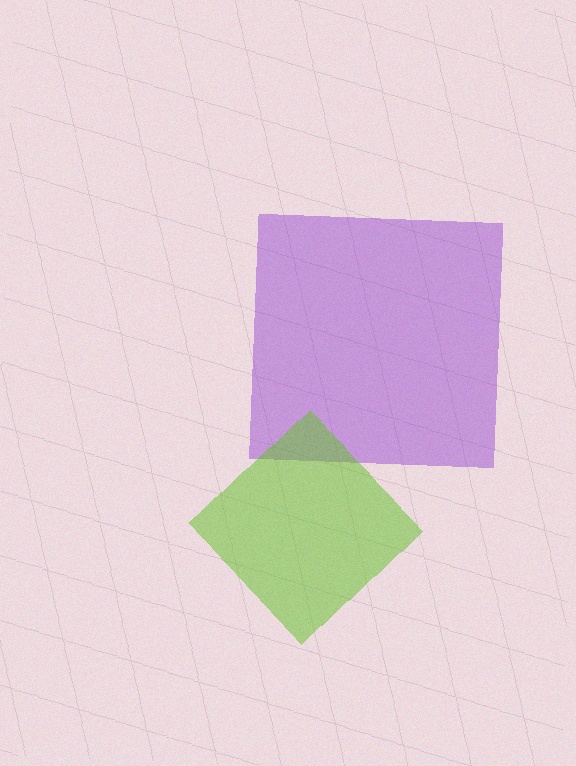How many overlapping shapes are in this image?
There are 2 overlapping shapes in the image.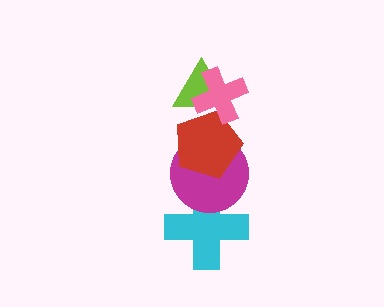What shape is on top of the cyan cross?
The magenta circle is on top of the cyan cross.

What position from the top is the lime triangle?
The lime triangle is 2nd from the top.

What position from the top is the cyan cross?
The cyan cross is 5th from the top.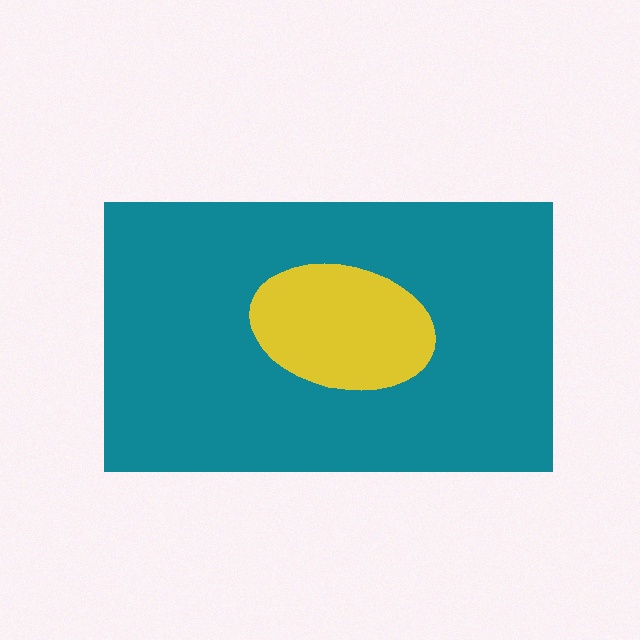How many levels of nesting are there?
2.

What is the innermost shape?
The yellow ellipse.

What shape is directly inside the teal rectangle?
The yellow ellipse.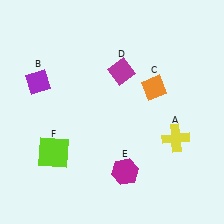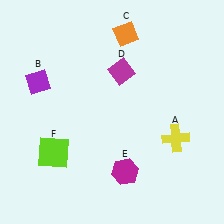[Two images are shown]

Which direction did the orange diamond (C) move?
The orange diamond (C) moved up.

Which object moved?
The orange diamond (C) moved up.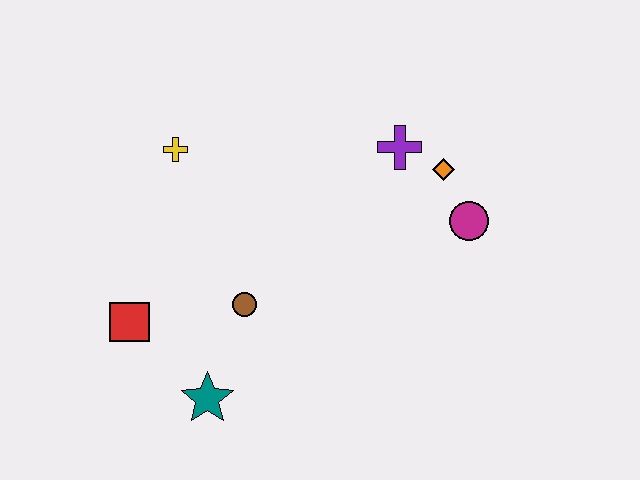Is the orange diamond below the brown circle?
No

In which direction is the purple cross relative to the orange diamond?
The purple cross is to the left of the orange diamond.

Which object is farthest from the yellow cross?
The magenta circle is farthest from the yellow cross.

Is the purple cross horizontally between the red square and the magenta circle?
Yes